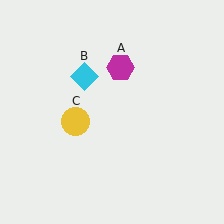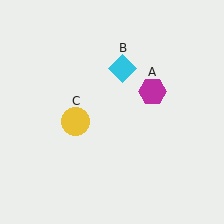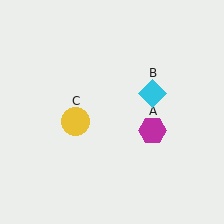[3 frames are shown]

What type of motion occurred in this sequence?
The magenta hexagon (object A), cyan diamond (object B) rotated clockwise around the center of the scene.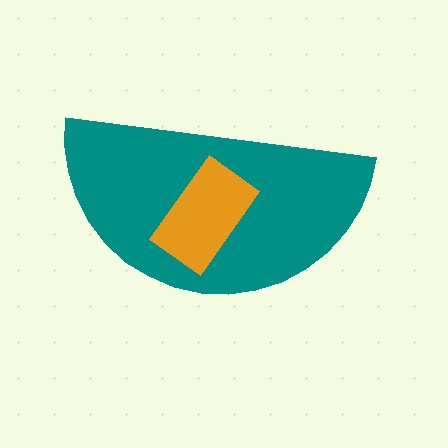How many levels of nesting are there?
2.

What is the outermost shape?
The teal semicircle.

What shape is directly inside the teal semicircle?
The orange rectangle.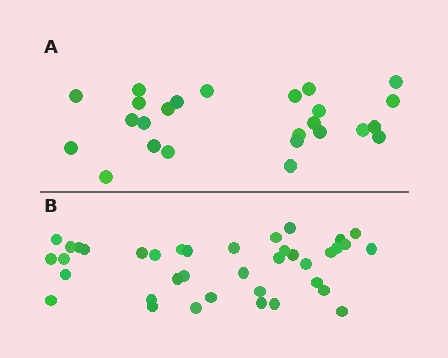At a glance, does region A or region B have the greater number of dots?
Region B (the bottom region) has more dots.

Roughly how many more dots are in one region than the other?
Region B has approximately 15 more dots than region A.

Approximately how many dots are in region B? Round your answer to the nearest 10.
About 40 dots. (The exact count is 38, which rounds to 40.)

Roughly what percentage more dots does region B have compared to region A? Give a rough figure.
About 50% more.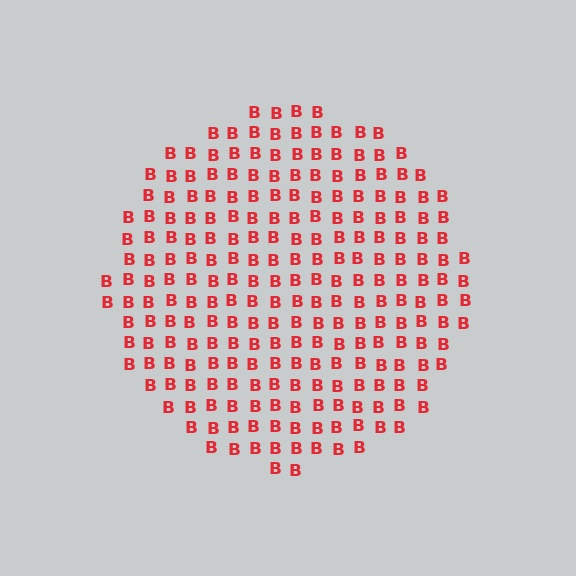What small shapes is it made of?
It is made of small letter B's.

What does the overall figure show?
The overall figure shows a circle.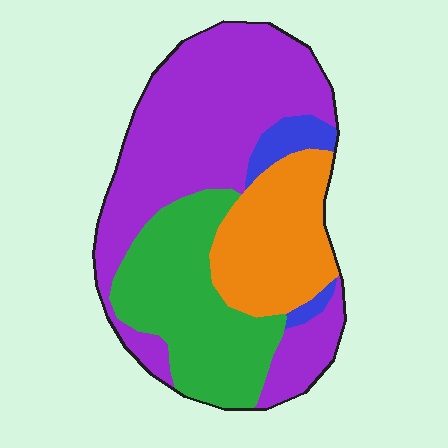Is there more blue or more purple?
Purple.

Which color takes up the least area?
Blue, at roughly 5%.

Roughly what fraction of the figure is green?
Green takes up between a sixth and a third of the figure.